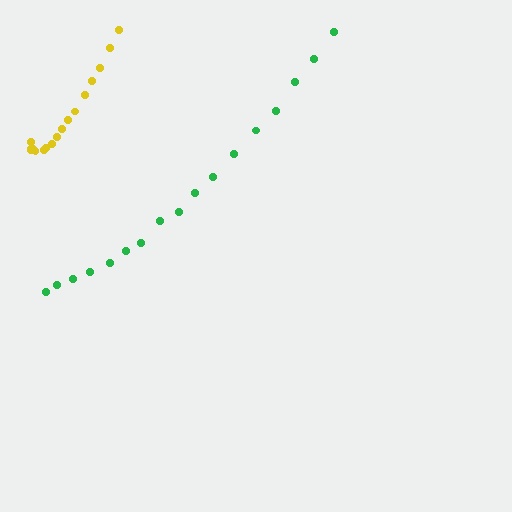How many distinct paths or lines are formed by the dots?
There are 2 distinct paths.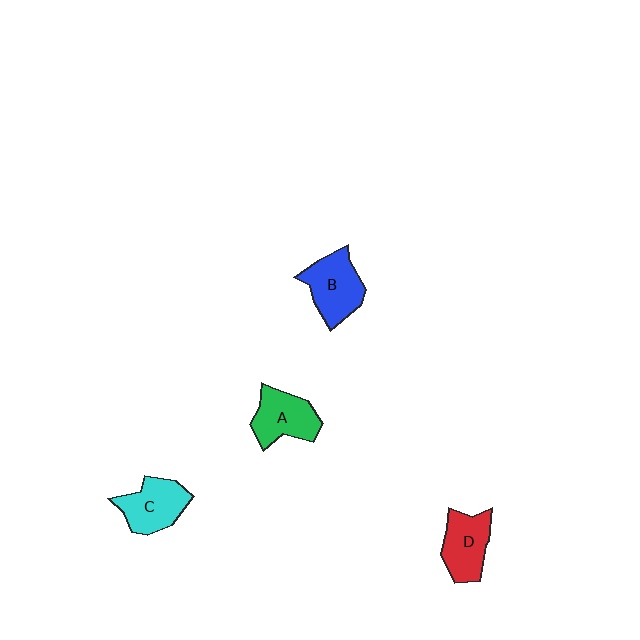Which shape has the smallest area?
Shape D (red).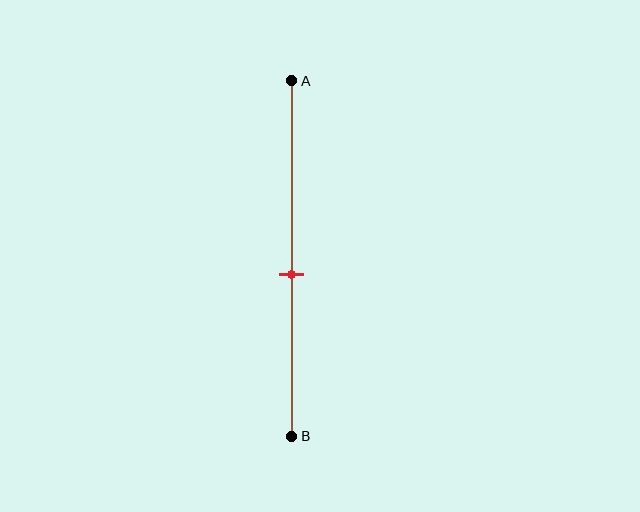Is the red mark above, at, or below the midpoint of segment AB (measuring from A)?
The red mark is below the midpoint of segment AB.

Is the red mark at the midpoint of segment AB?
No, the mark is at about 55% from A, not at the 50% midpoint.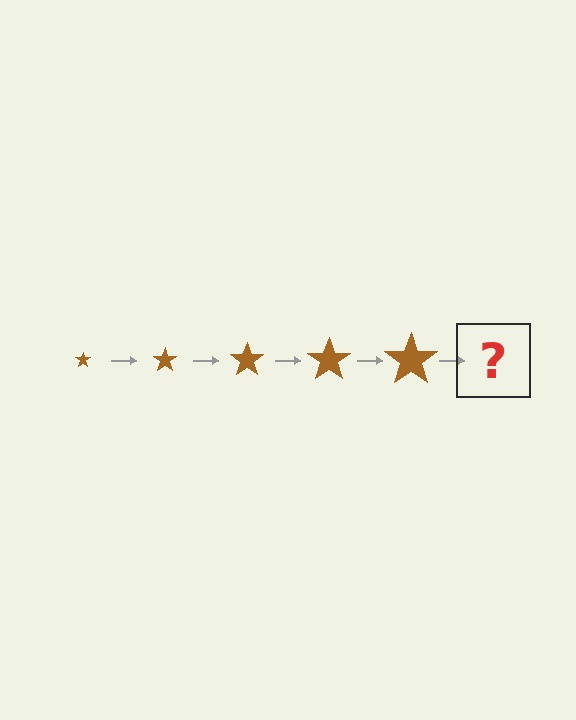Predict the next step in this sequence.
The next step is a brown star, larger than the previous one.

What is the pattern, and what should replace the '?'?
The pattern is that the star gets progressively larger each step. The '?' should be a brown star, larger than the previous one.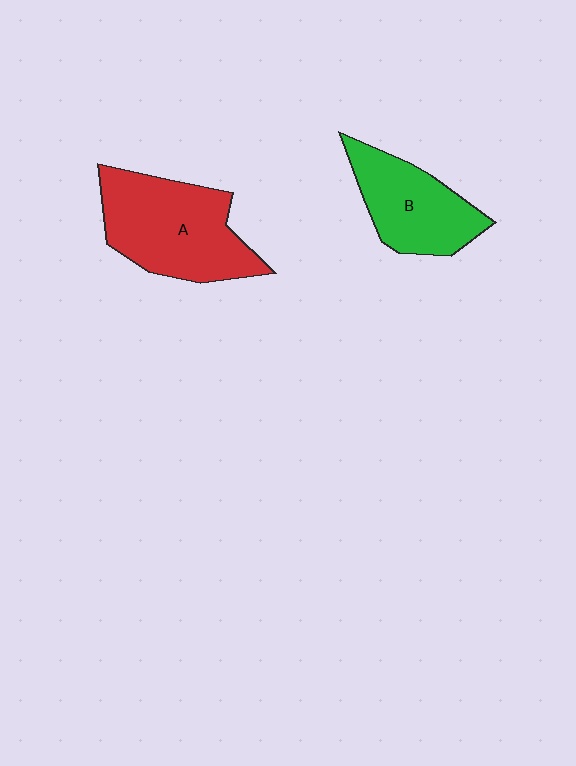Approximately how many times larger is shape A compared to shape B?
Approximately 1.4 times.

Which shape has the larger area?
Shape A (red).